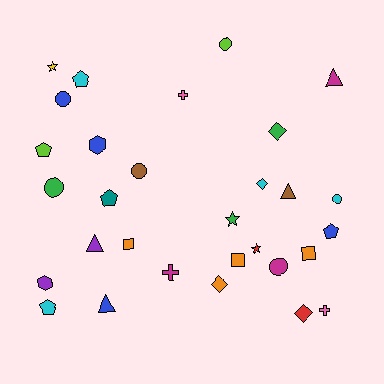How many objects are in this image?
There are 30 objects.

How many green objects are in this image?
There are 3 green objects.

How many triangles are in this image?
There are 4 triangles.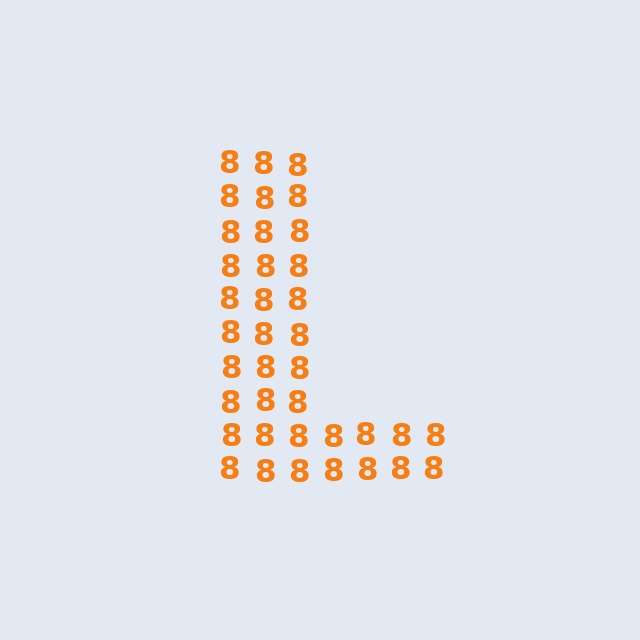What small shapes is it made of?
It is made of small digit 8's.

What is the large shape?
The large shape is the letter L.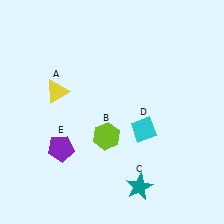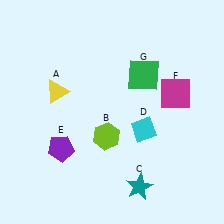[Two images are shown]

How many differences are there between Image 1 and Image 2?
There are 2 differences between the two images.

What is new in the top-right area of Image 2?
A magenta square (F) was added in the top-right area of Image 2.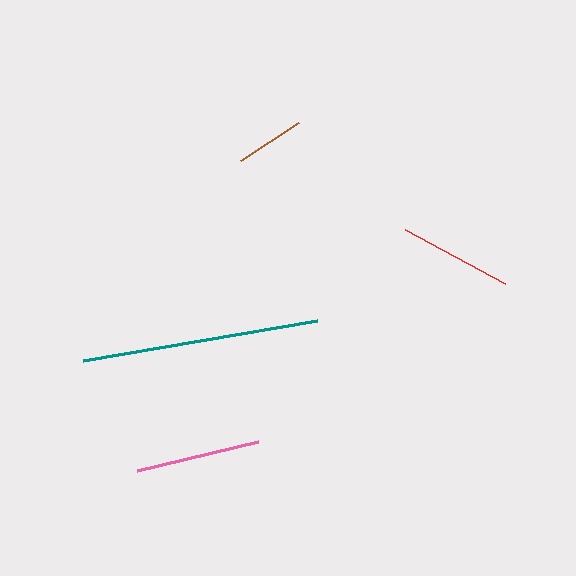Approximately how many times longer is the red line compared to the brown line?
The red line is approximately 1.7 times the length of the brown line.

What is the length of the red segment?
The red segment is approximately 114 pixels long.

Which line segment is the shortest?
The brown line is the shortest at approximately 69 pixels.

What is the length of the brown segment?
The brown segment is approximately 69 pixels long.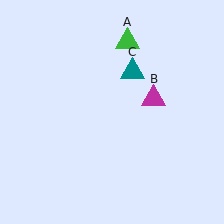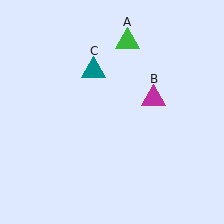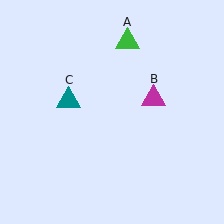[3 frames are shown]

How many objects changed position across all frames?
1 object changed position: teal triangle (object C).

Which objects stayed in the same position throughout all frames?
Green triangle (object A) and magenta triangle (object B) remained stationary.